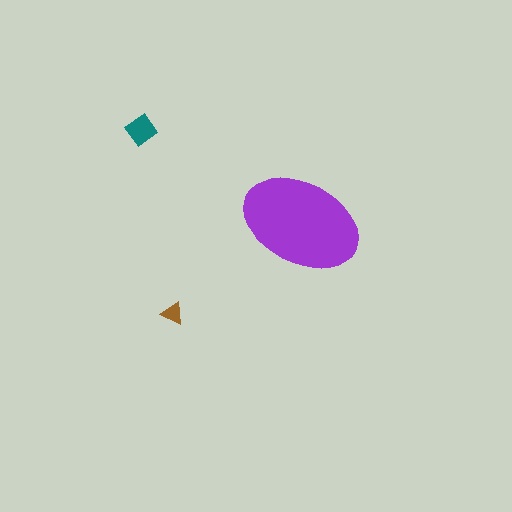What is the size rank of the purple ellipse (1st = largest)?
1st.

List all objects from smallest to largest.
The brown triangle, the teal diamond, the purple ellipse.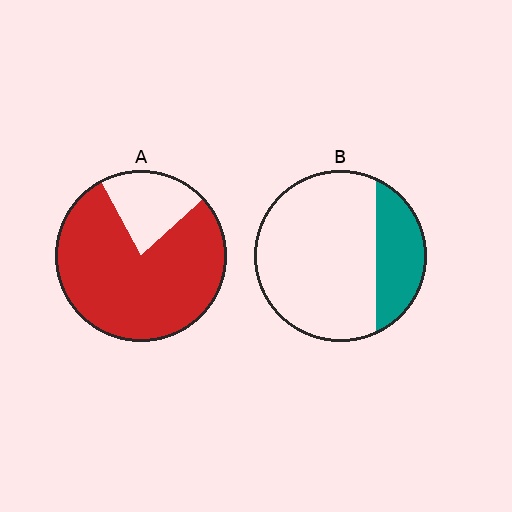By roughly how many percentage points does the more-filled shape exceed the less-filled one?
By roughly 55 percentage points (A over B).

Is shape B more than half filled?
No.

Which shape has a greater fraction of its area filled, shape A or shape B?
Shape A.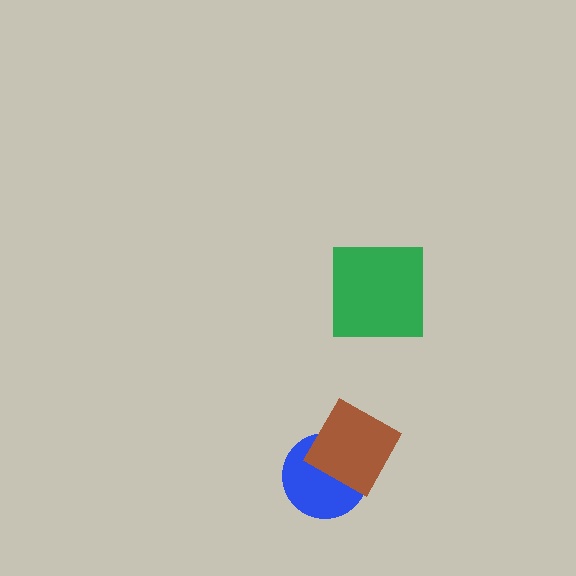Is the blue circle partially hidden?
Yes, it is partially covered by another shape.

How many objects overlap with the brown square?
1 object overlaps with the brown square.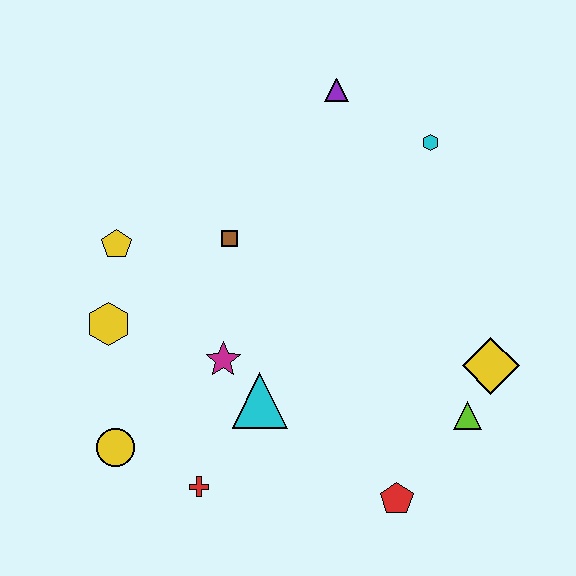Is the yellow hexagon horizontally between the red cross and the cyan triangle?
No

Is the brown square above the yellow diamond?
Yes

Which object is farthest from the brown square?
The red pentagon is farthest from the brown square.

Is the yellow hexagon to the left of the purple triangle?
Yes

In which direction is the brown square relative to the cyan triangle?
The brown square is above the cyan triangle.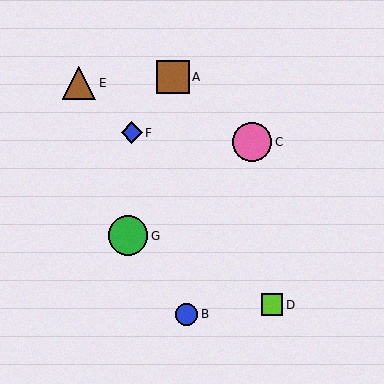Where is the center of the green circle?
The center of the green circle is at (128, 236).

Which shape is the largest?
The green circle (labeled G) is the largest.